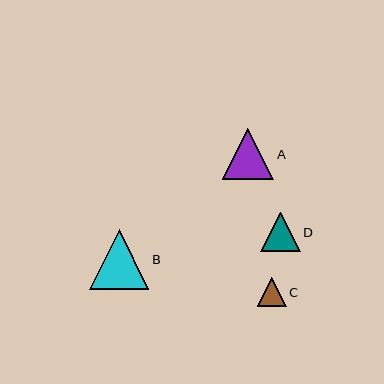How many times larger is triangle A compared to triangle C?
Triangle A is approximately 1.8 times the size of triangle C.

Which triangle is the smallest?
Triangle C is the smallest with a size of approximately 28 pixels.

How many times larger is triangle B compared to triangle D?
Triangle B is approximately 1.5 times the size of triangle D.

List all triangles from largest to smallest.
From largest to smallest: B, A, D, C.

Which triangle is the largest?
Triangle B is the largest with a size of approximately 59 pixels.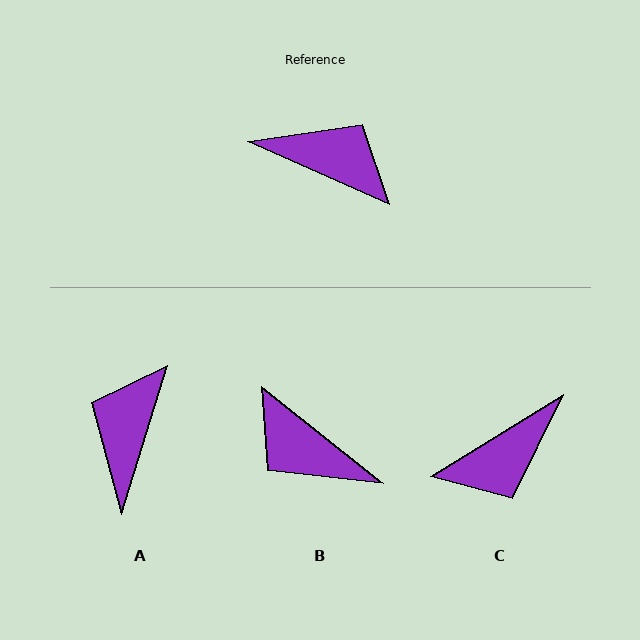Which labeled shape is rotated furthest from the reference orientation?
B, about 165 degrees away.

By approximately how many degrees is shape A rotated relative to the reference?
Approximately 97 degrees counter-clockwise.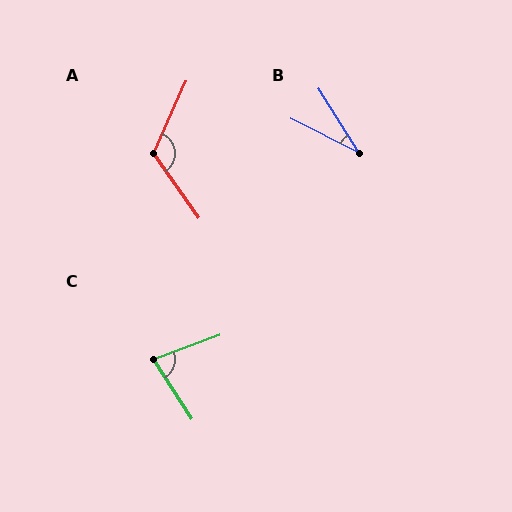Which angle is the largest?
A, at approximately 121 degrees.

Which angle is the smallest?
B, at approximately 31 degrees.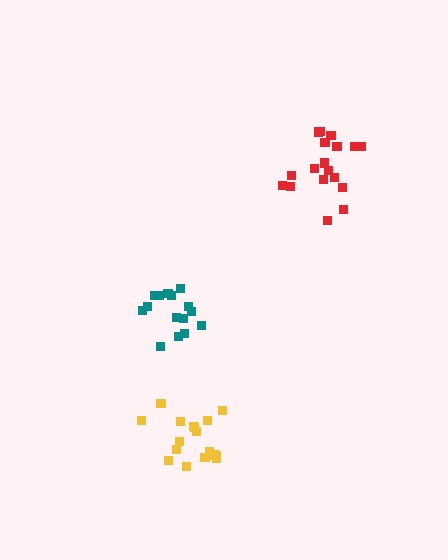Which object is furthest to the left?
The teal cluster is leftmost.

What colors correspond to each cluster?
The clusters are colored: red, teal, yellow.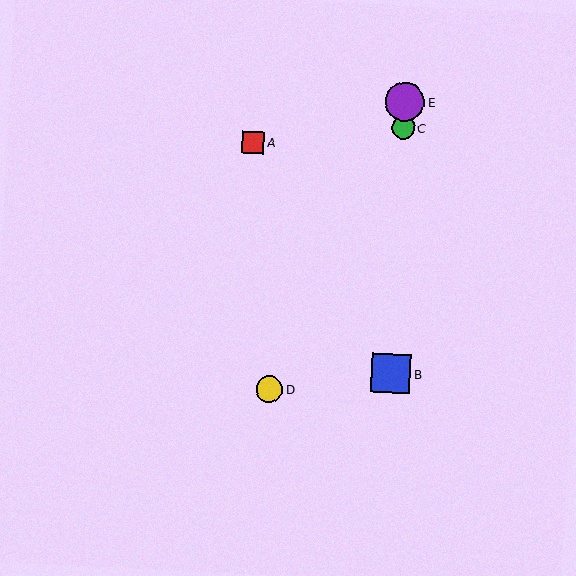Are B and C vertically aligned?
Yes, both are at x≈391.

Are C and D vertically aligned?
No, C is at x≈404 and D is at x≈269.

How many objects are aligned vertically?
3 objects (B, C, E) are aligned vertically.